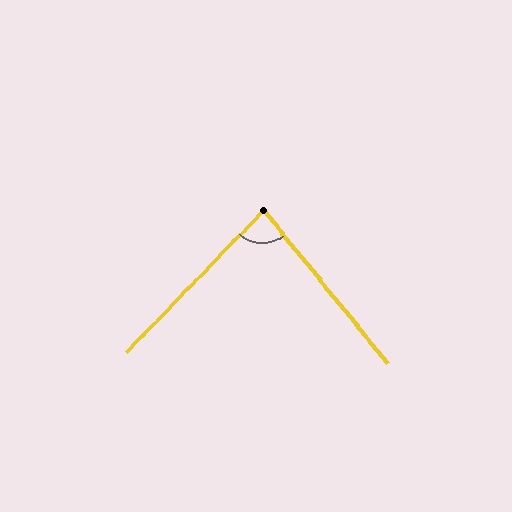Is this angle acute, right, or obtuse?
It is acute.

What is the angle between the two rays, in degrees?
Approximately 83 degrees.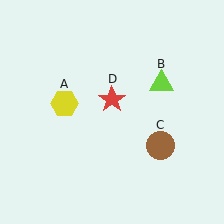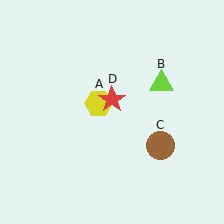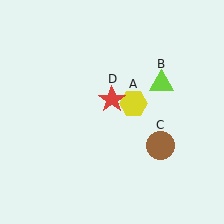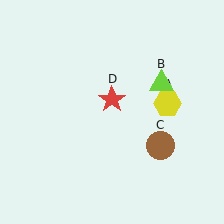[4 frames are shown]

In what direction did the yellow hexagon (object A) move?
The yellow hexagon (object A) moved right.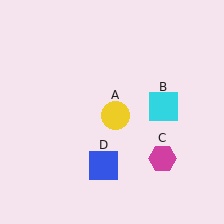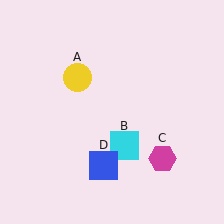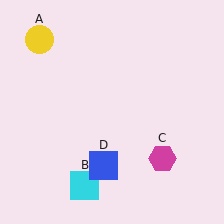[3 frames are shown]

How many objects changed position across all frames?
2 objects changed position: yellow circle (object A), cyan square (object B).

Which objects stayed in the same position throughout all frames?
Magenta hexagon (object C) and blue square (object D) remained stationary.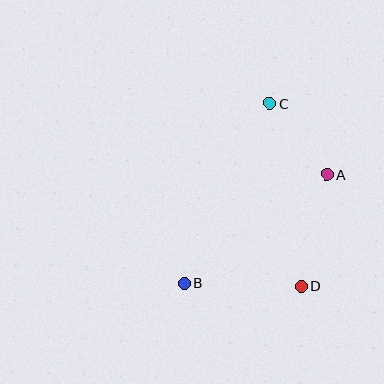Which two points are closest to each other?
Points A and C are closest to each other.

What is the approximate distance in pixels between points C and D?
The distance between C and D is approximately 185 pixels.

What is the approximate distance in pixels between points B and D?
The distance between B and D is approximately 117 pixels.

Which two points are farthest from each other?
Points B and C are farthest from each other.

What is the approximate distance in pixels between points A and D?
The distance between A and D is approximately 114 pixels.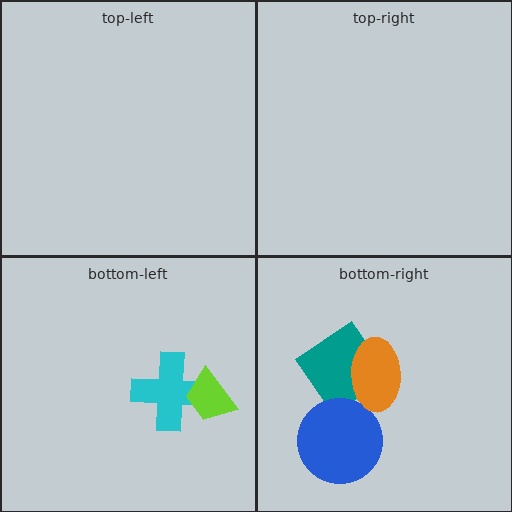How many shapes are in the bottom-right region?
3.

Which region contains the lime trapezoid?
The bottom-left region.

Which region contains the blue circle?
The bottom-right region.